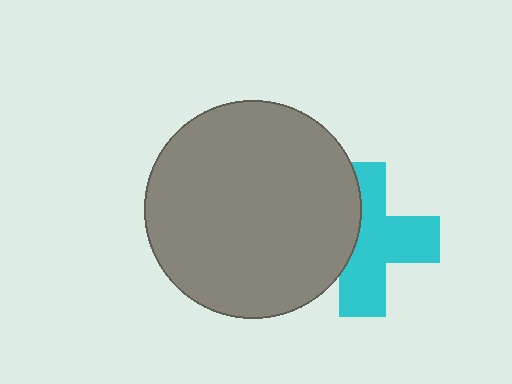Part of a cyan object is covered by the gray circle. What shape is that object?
It is a cross.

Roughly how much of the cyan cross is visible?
About half of it is visible (roughly 63%).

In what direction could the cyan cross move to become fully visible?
The cyan cross could move right. That would shift it out from behind the gray circle entirely.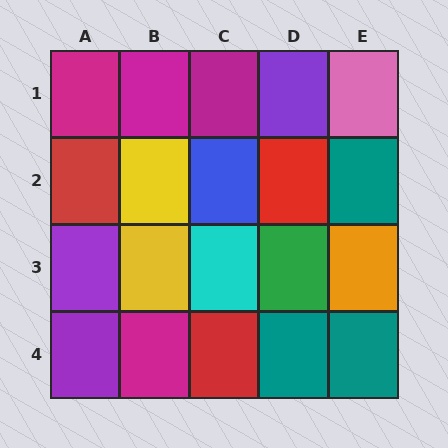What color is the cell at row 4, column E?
Teal.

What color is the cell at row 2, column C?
Blue.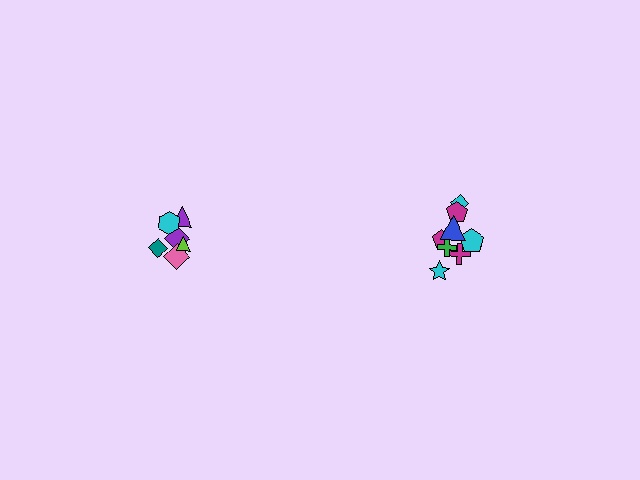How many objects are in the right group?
There are 8 objects.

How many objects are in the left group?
There are 6 objects.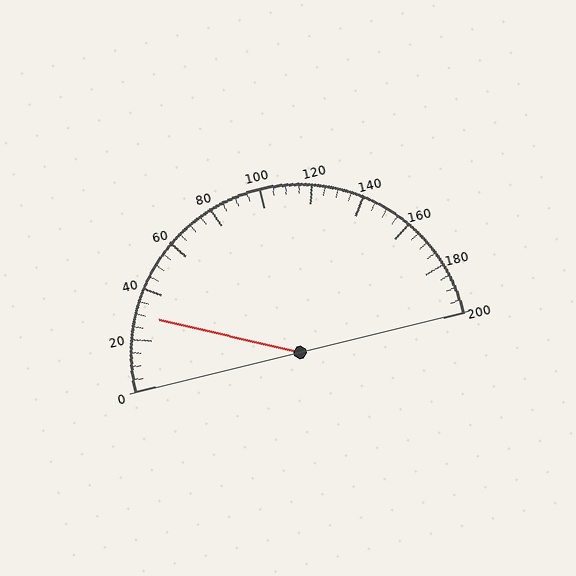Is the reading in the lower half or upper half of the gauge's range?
The reading is in the lower half of the range (0 to 200).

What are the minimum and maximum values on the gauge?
The gauge ranges from 0 to 200.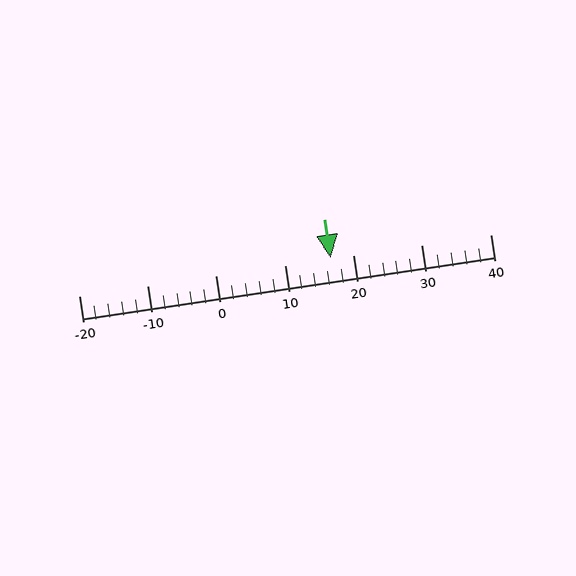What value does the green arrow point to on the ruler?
The green arrow points to approximately 17.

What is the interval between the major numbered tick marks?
The major tick marks are spaced 10 units apart.